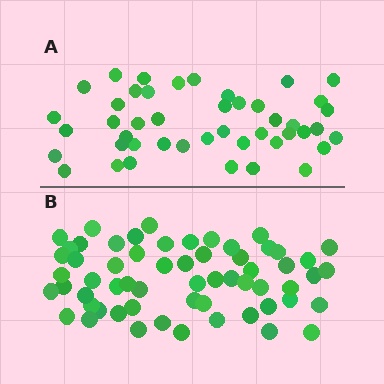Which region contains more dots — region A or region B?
Region B (the bottom region) has more dots.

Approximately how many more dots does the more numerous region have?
Region B has approximately 15 more dots than region A.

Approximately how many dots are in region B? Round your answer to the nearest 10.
About 60 dots.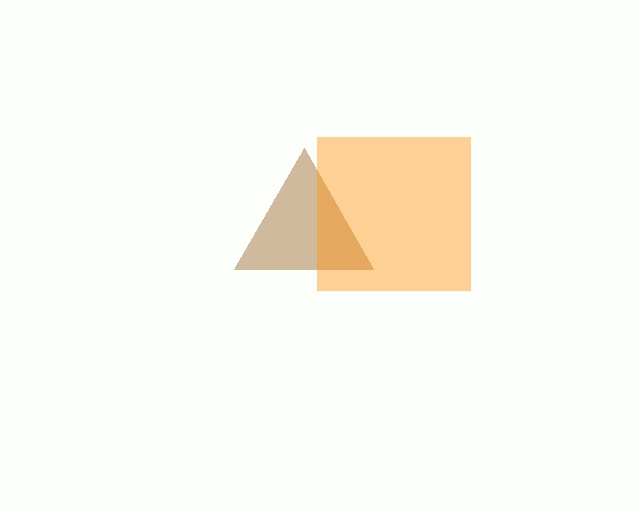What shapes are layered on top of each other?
The layered shapes are: a brown triangle, an orange square.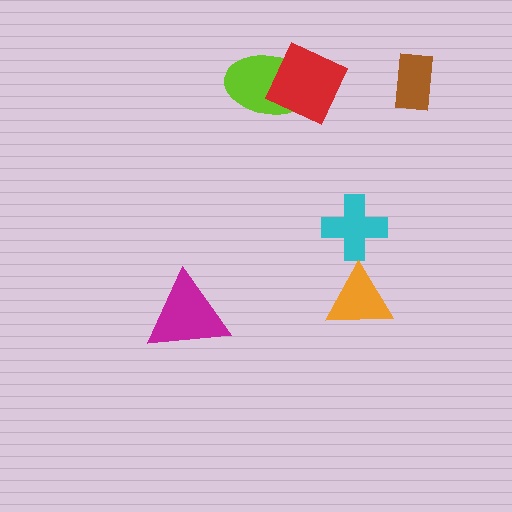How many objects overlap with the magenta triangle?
0 objects overlap with the magenta triangle.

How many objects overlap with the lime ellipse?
1 object overlaps with the lime ellipse.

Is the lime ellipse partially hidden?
Yes, it is partially covered by another shape.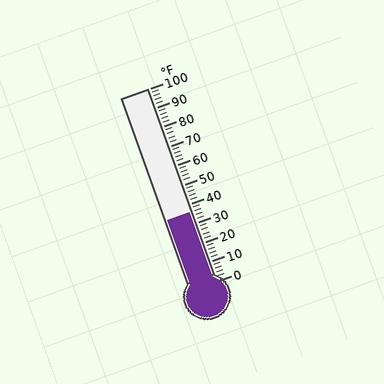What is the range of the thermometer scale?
The thermometer scale ranges from 0°F to 100°F.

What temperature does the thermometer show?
The thermometer shows approximately 36°F.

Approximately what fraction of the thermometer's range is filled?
The thermometer is filled to approximately 35% of its range.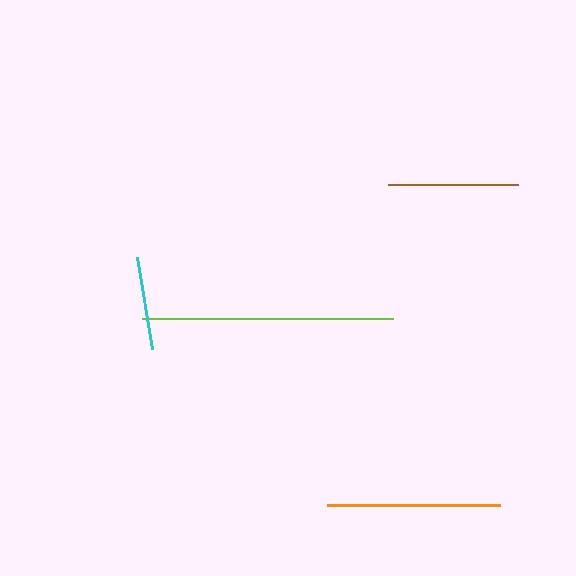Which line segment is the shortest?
The cyan line is the shortest at approximately 93 pixels.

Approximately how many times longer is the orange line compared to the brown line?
The orange line is approximately 1.3 times the length of the brown line.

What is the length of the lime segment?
The lime segment is approximately 251 pixels long.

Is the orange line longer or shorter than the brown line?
The orange line is longer than the brown line.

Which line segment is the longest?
The lime line is the longest at approximately 251 pixels.